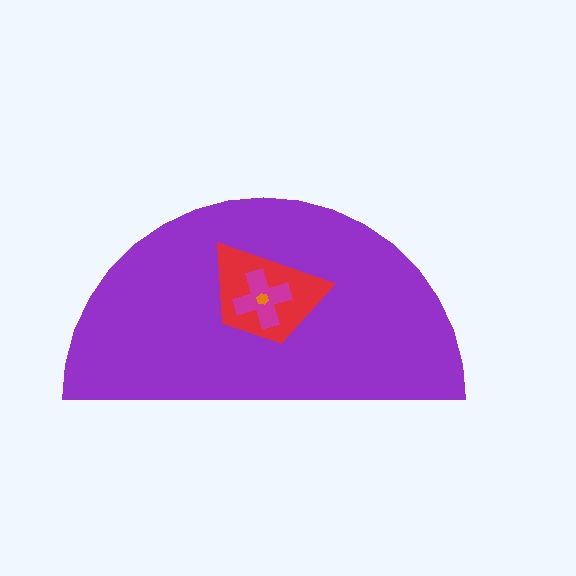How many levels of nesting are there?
4.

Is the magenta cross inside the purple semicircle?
Yes.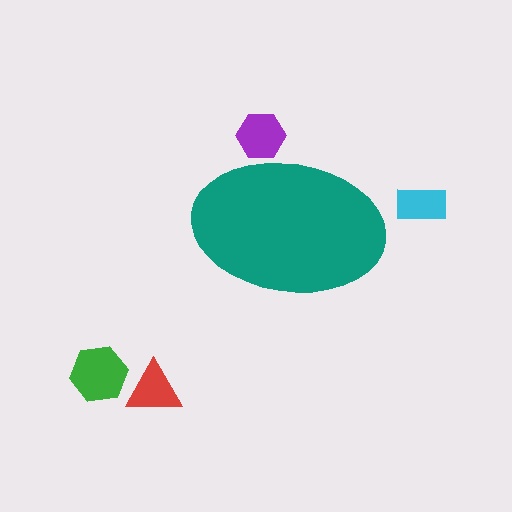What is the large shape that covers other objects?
A teal ellipse.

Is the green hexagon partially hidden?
No, the green hexagon is fully visible.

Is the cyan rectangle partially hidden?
No, the cyan rectangle is fully visible.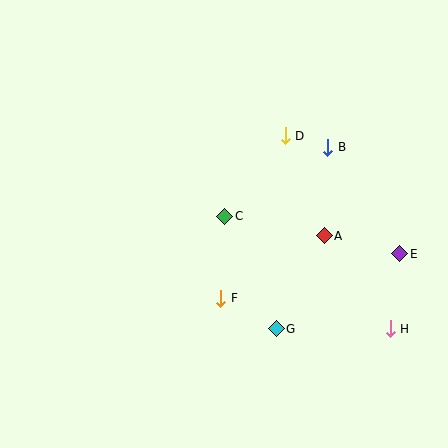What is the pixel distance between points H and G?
The distance between H and G is 114 pixels.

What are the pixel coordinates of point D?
Point D is at (285, 136).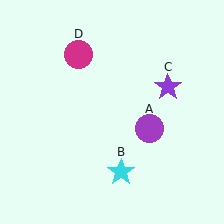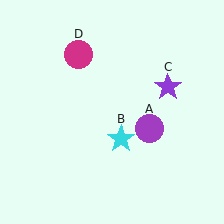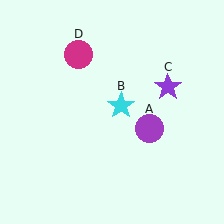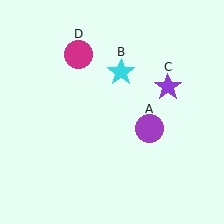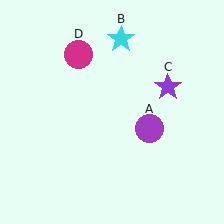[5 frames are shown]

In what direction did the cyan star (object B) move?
The cyan star (object B) moved up.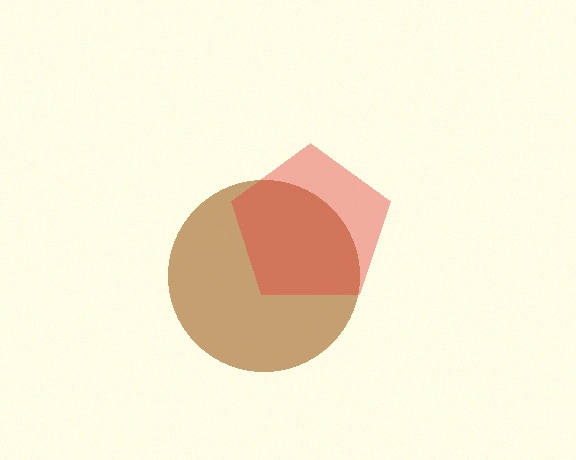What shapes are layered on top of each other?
The layered shapes are: a brown circle, a red pentagon.